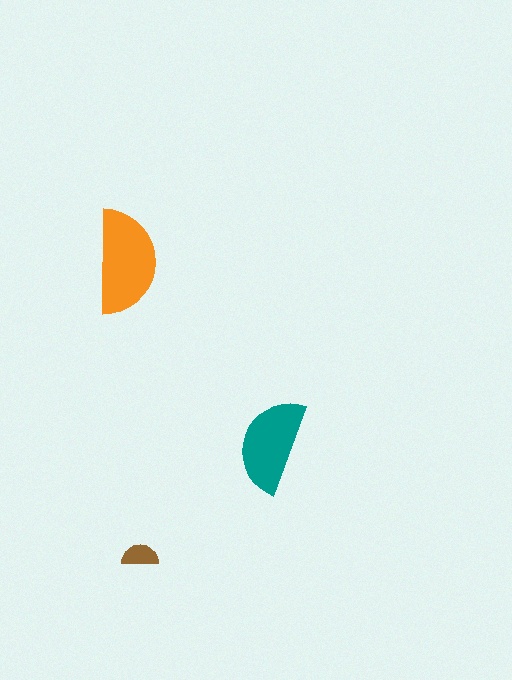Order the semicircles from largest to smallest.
the orange one, the teal one, the brown one.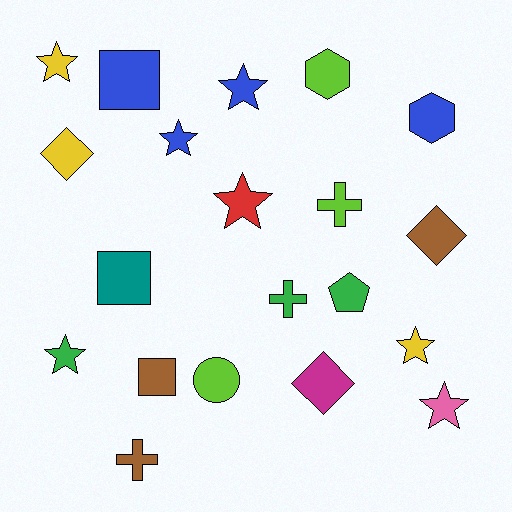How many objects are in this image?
There are 20 objects.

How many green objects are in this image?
There are 3 green objects.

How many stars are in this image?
There are 7 stars.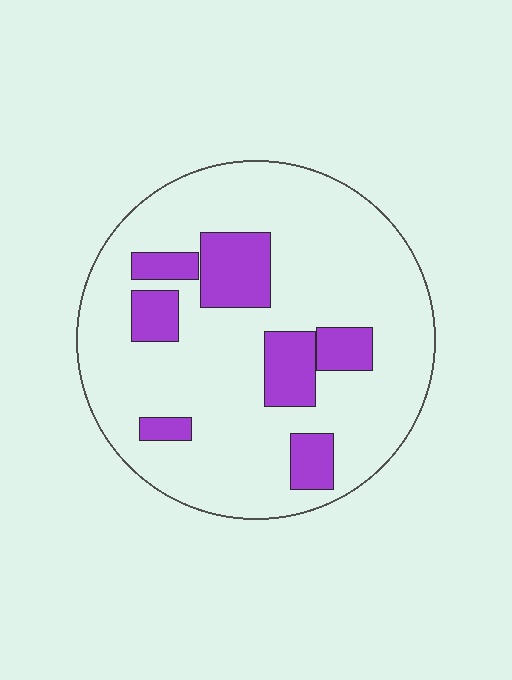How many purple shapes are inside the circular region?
7.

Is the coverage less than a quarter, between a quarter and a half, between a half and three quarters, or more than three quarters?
Less than a quarter.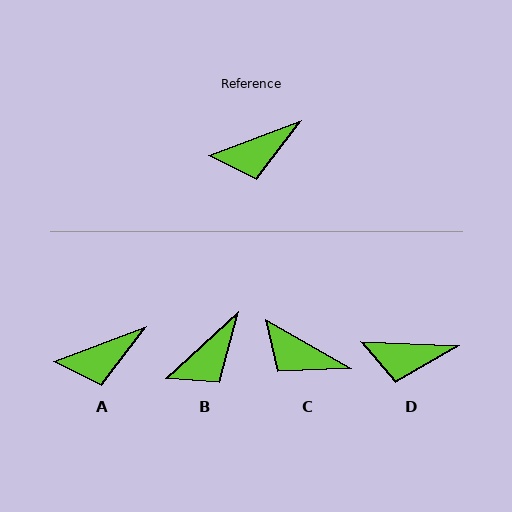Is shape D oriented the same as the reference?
No, it is off by about 22 degrees.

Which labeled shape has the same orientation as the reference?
A.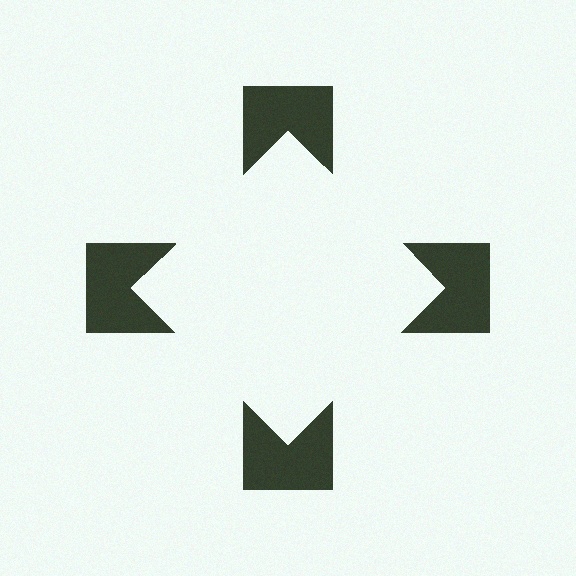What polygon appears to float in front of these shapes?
An illusory square — its edges are inferred from the aligned wedge cuts in the notched squares, not physically drawn.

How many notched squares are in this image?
There are 4 — one at each vertex of the illusory square.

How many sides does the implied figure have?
4 sides.